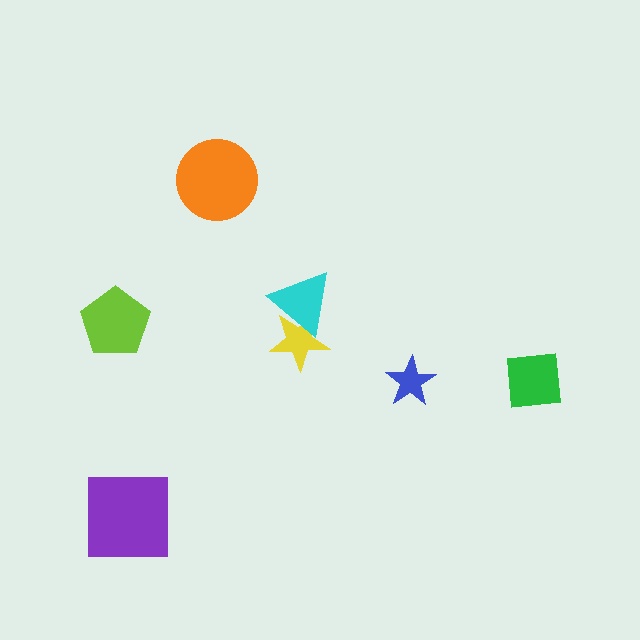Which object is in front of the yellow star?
The cyan triangle is in front of the yellow star.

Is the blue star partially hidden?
No, no other shape covers it.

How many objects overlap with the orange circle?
0 objects overlap with the orange circle.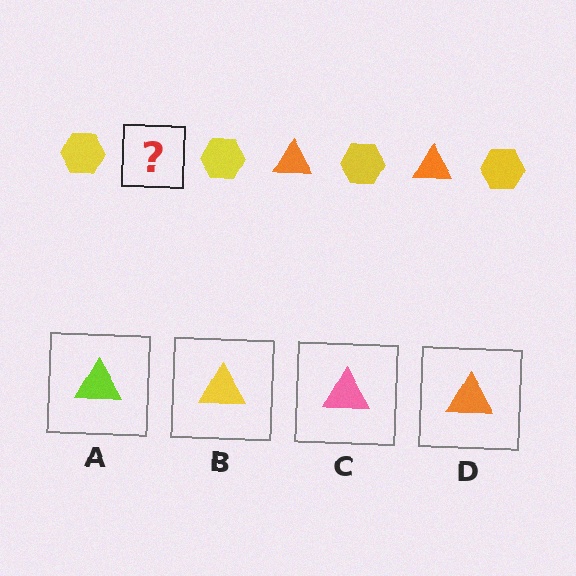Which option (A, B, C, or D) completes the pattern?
D.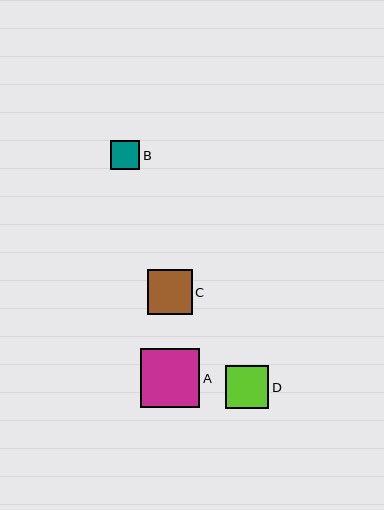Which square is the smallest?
Square B is the smallest with a size of approximately 29 pixels.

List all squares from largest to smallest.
From largest to smallest: A, C, D, B.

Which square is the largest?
Square A is the largest with a size of approximately 59 pixels.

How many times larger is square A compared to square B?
Square A is approximately 2.0 times the size of square B.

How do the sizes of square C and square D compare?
Square C and square D are approximately the same size.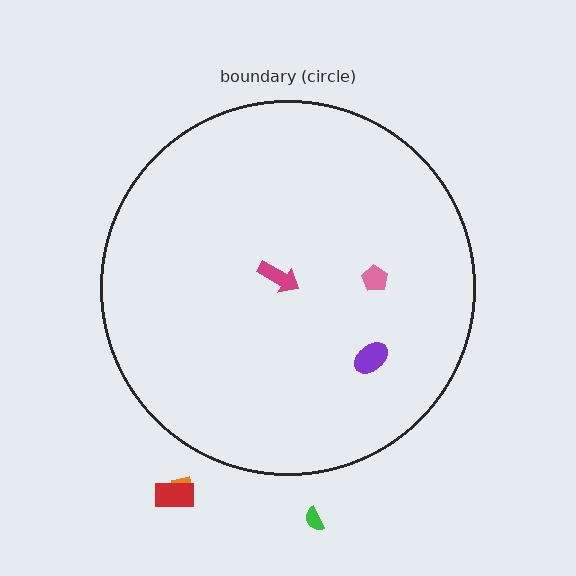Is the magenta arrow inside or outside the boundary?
Inside.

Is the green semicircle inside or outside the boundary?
Outside.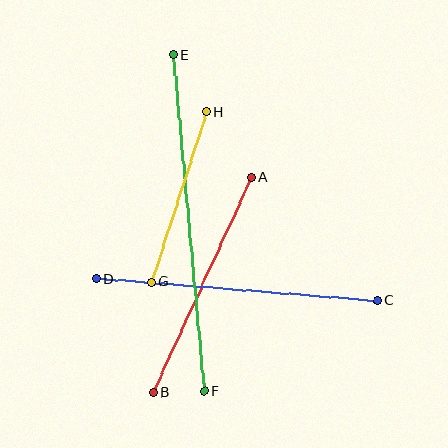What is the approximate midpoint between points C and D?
The midpoint is at approximately (237, 290) pixels.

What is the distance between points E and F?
The distance is approximately 338 pixels.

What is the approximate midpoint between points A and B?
The midpoint is at approximately (202, 285) pixels.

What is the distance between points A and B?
The distance is approximately 236 pixels.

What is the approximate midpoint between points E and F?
The midpoint is at approximately (189, 223) pixels.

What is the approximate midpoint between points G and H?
The midpoint is at approximately (179, 197) pixels.